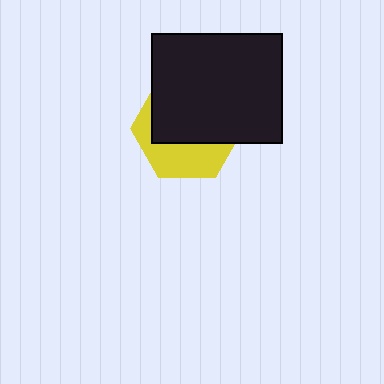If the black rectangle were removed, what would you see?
You would see the complete yellow hexagon.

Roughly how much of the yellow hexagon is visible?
A small part of it is visible (roughly 39%).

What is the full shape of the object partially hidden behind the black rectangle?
The partially hidden object is a yellow hexagon.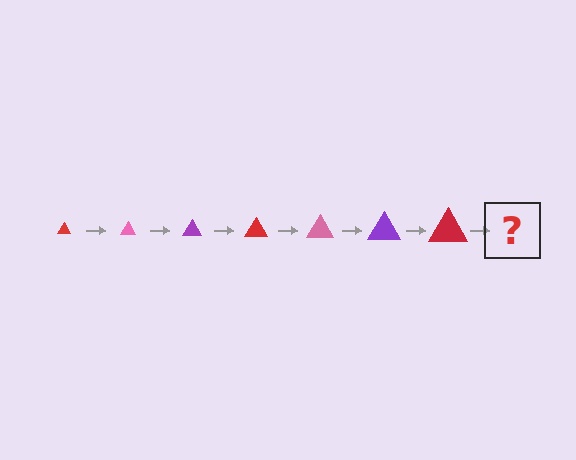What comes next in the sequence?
The next element should be a pink triangle, larger than the previous one.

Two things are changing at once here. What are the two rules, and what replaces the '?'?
The two rules are that the triangle grows larger each step and the color cycles through red, pink, and purple. The '?' should be a pink triangle, larger than the previous one.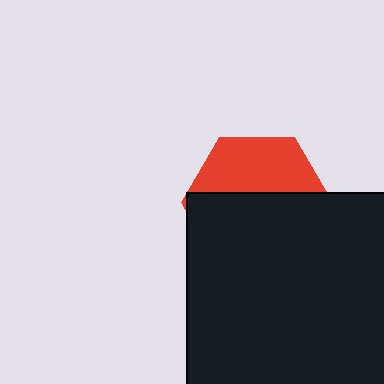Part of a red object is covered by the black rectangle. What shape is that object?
It is a hexagon.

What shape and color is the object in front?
The object in front is a black rectangle.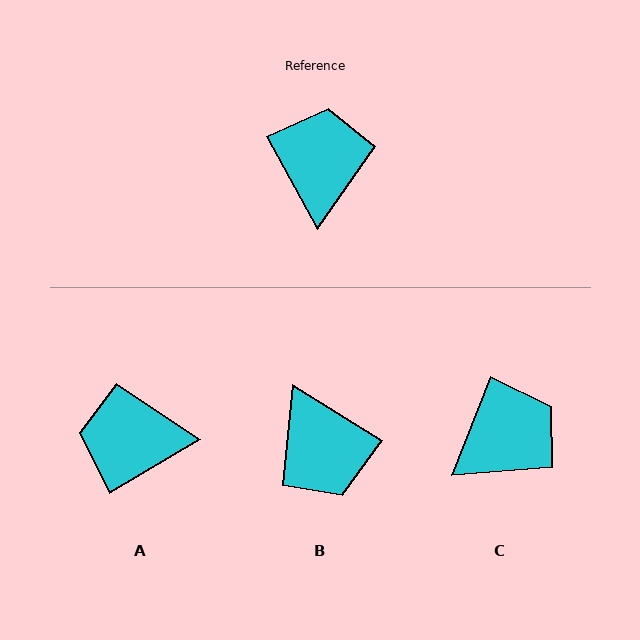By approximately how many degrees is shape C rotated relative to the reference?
Approximately 50 degrees clockwise.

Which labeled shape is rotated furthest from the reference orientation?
B, about 150 degrees away.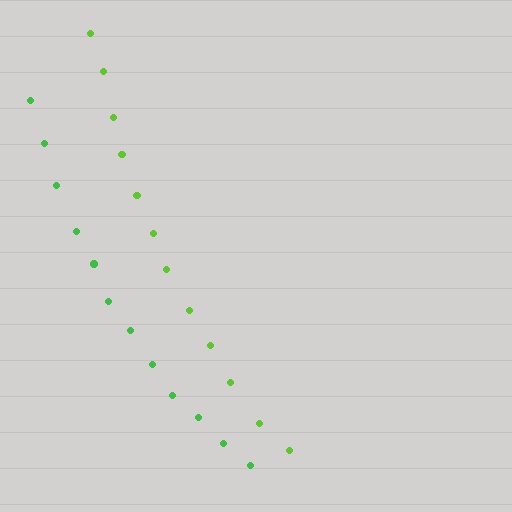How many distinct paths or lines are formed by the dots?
There are 2 distinct paths.